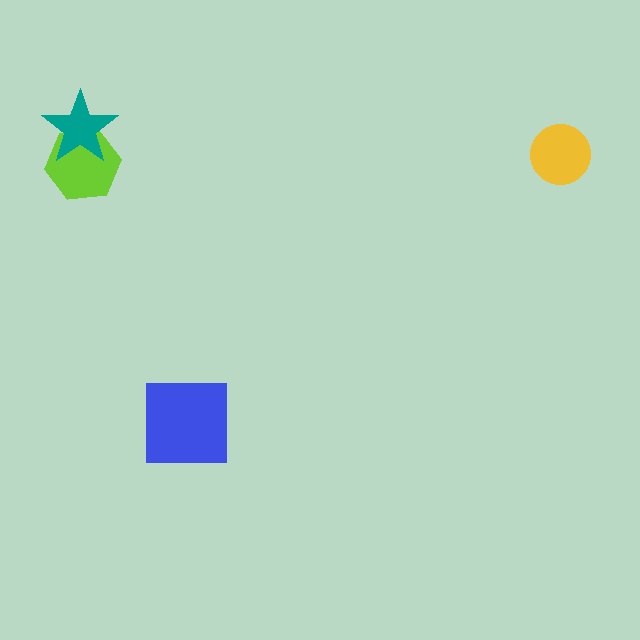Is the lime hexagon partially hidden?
Yes, it is partially covered by another shape.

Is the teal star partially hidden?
No, no other shape covers it.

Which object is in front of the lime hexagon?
The teal star is in front of the lime hexagon.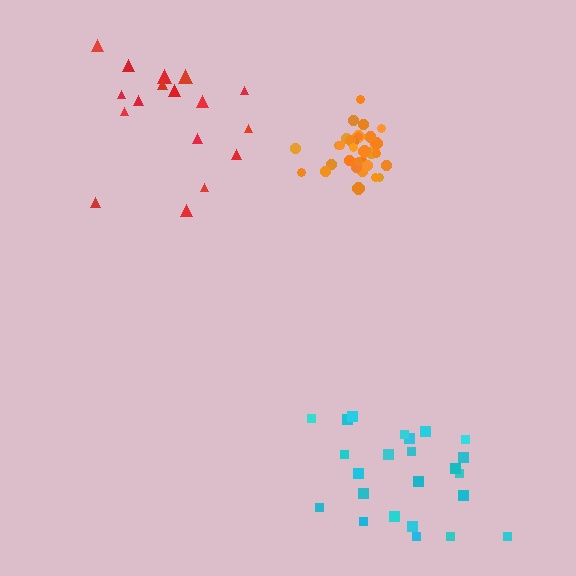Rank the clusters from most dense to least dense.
orange, cyan, red.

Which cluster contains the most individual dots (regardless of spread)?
Orange (33).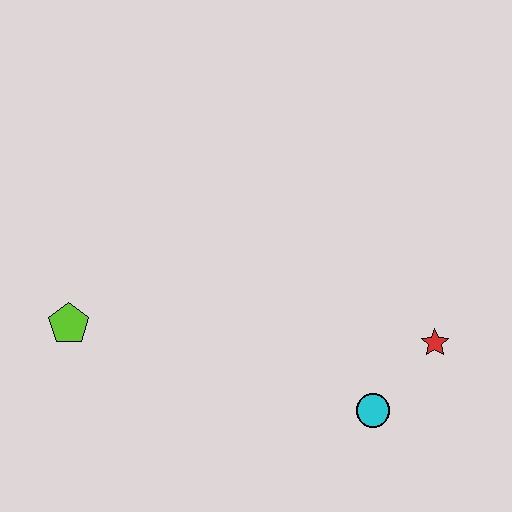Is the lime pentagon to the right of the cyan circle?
No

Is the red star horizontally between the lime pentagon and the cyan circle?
No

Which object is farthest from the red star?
The lime pentagon is farthest from the red star.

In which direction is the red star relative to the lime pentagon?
The red star is to the right of the lime pentagon.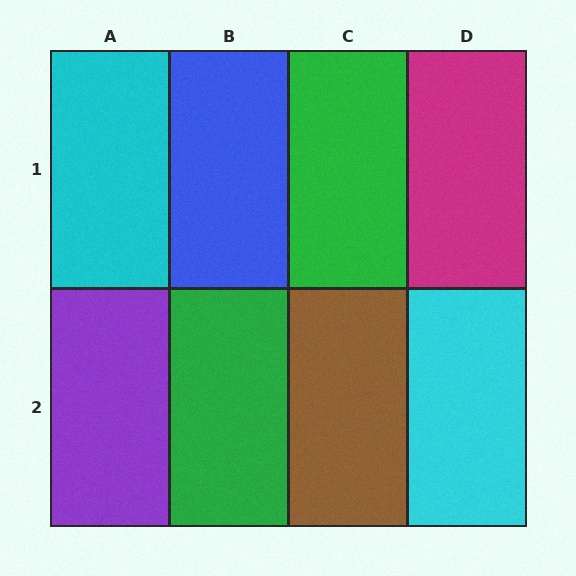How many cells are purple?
1 cell is purple.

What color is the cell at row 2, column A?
Purple.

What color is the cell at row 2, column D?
Cyan.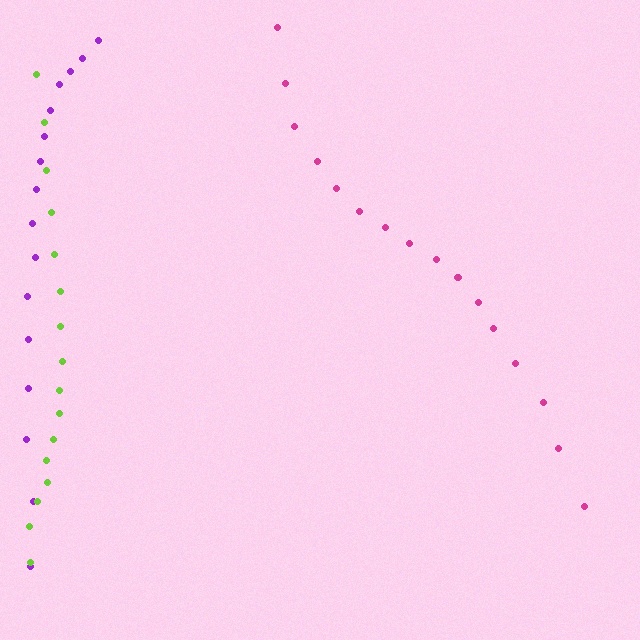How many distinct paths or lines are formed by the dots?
There are 3 distinct paths.